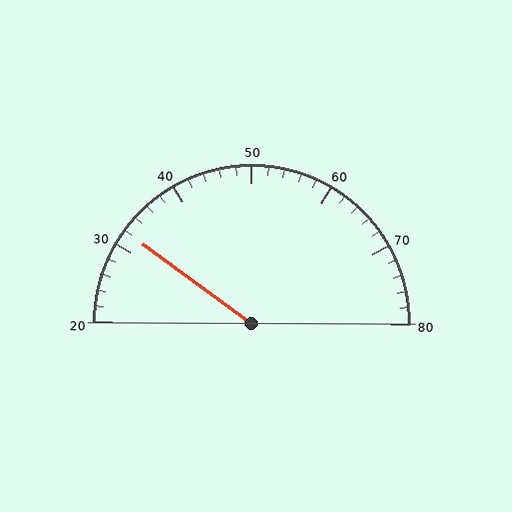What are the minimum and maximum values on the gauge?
The gauge ranges from 20 to 80.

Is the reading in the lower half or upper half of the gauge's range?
The reading is in the lower half of the range (20 to 80).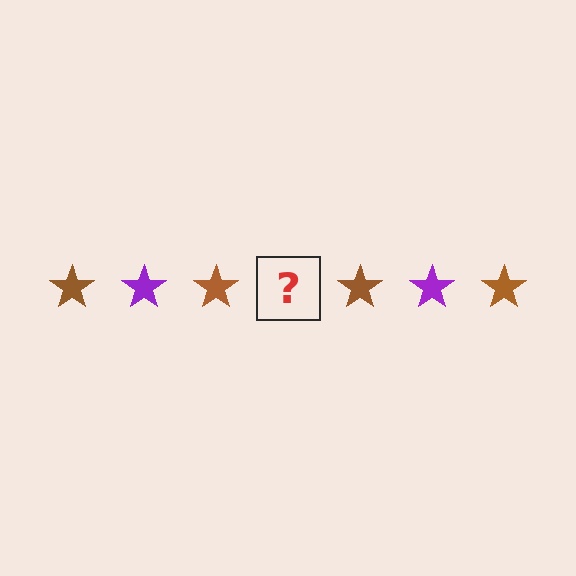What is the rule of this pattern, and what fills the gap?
The rule is that the pattern cycles through brown, purple stars. The gap should be filled with a purple star.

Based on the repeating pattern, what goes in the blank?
The blank should be a purple star.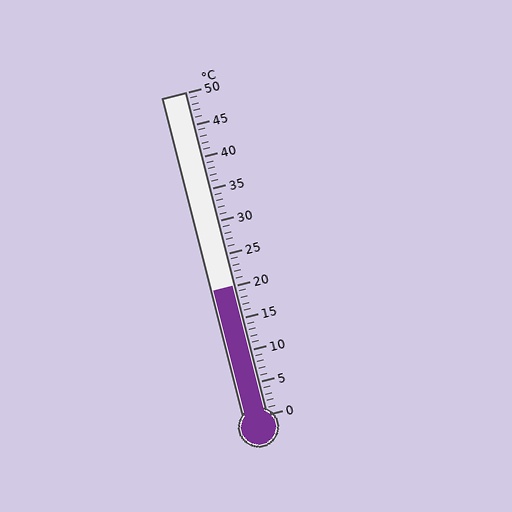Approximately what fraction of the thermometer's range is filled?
The thermometer is filled to approximately 40% of its range.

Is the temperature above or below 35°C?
The temperature is below 35°C.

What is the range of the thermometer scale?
The thermometer scale ranges from 0°C to 50°C.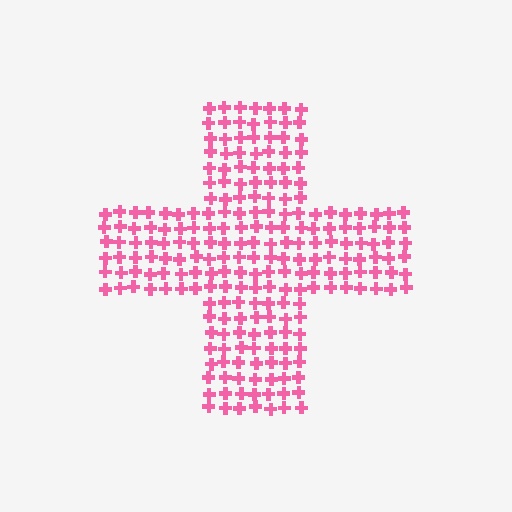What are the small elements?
The small elements are crosses.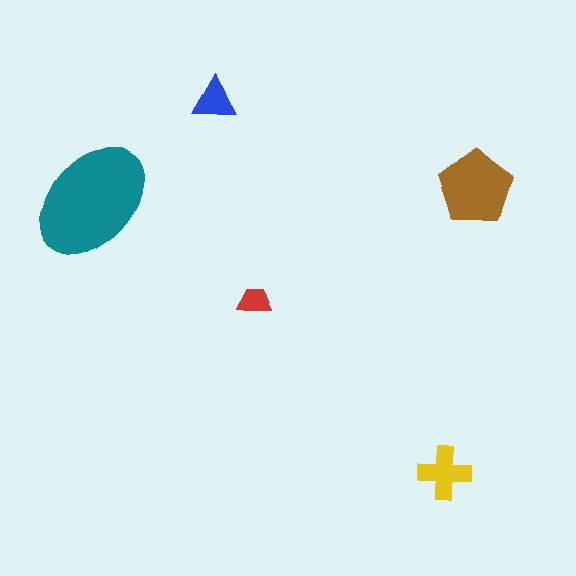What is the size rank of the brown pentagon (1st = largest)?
2nd.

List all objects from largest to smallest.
The teal ellipse, the brown pentagon, the yellow cross, the blue triangle, the red trapezoid.